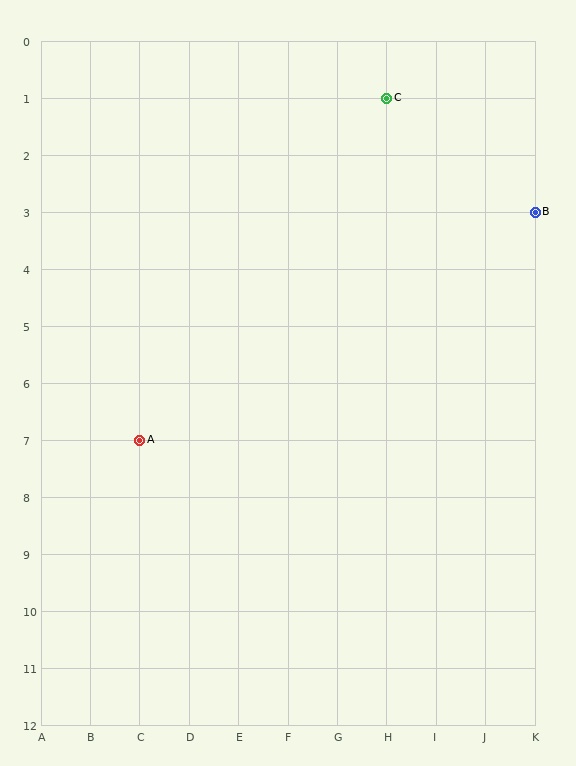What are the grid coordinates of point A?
Point A is at grid coordinates (C, 7).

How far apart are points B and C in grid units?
Points B and C are 3 columns and 2 rows apart (about 3.6 grid units diagonally).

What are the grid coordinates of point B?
Point B is at grid coordinates (K, 3).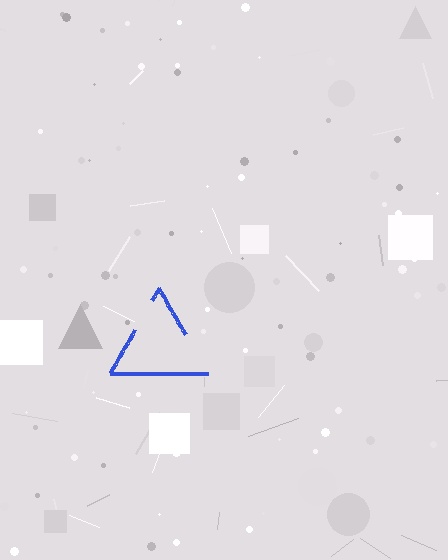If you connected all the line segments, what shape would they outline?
They would outline a triangle.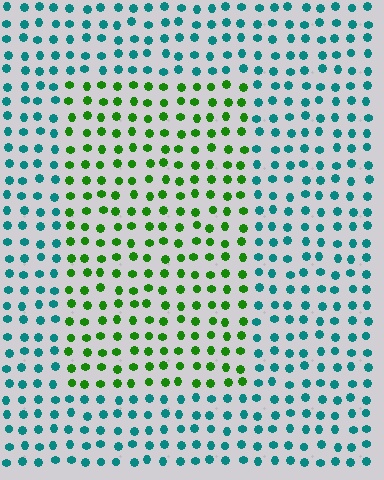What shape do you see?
I see a rectangle.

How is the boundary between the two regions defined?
The boundary is defined purely by a slight shift in hue (about 64 degrees). Spacing, size, and orientation are identical on both sides.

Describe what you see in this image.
The image is filled with small teal elements in a uniform arrangement. A rectangle-shaped region is visible where the elements are tinted to a slightly different hue, forming a subtle color boundary.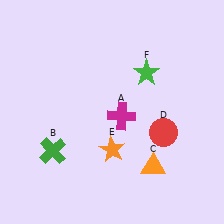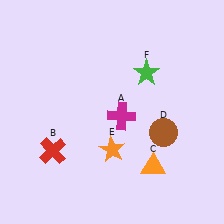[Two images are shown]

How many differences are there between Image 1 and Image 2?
There are 2 differences between the two images.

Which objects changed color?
B changed from green to red. D changed from red to brown.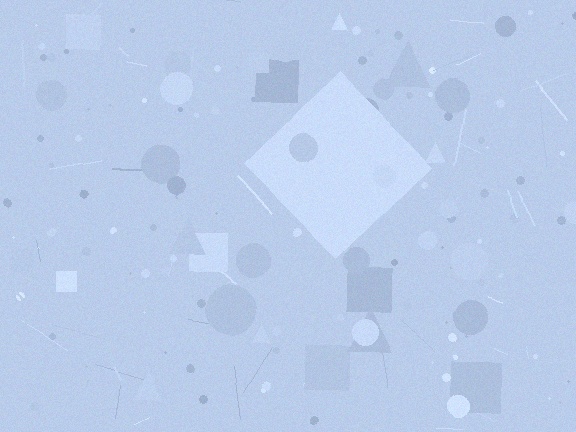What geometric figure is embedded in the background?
A diamond is embedded in the background.